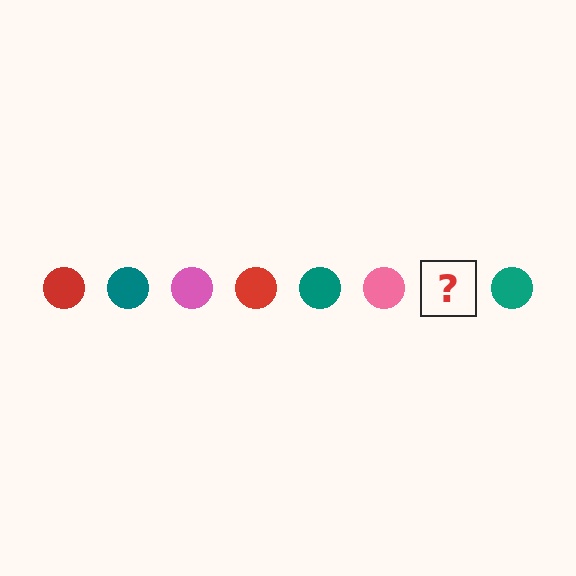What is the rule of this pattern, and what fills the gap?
The rule is that the pattern cycles through red, teal, pink circles. The gap should be filled with a red circle.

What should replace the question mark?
The question mark should be replaced with a red circle.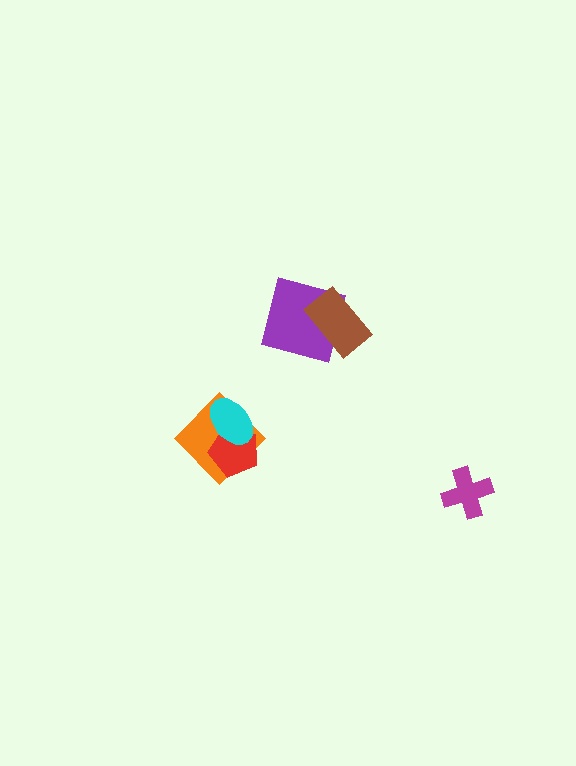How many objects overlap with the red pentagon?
2 objects overlap with the red pentagon.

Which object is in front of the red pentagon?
The cyan ellipse is in front of the red pentagon.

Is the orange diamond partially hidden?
Yes, it is partially covered by another shape.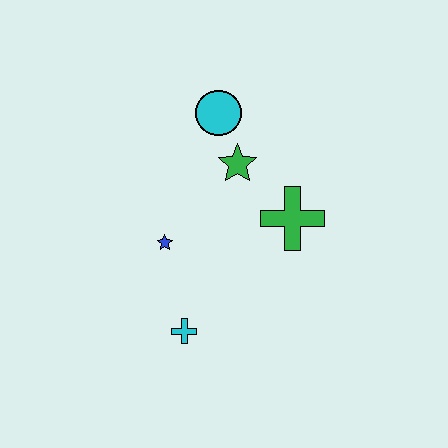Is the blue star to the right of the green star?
No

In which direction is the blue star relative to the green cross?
The blue star is to the left of the green cross.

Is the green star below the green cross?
No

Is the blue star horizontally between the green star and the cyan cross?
No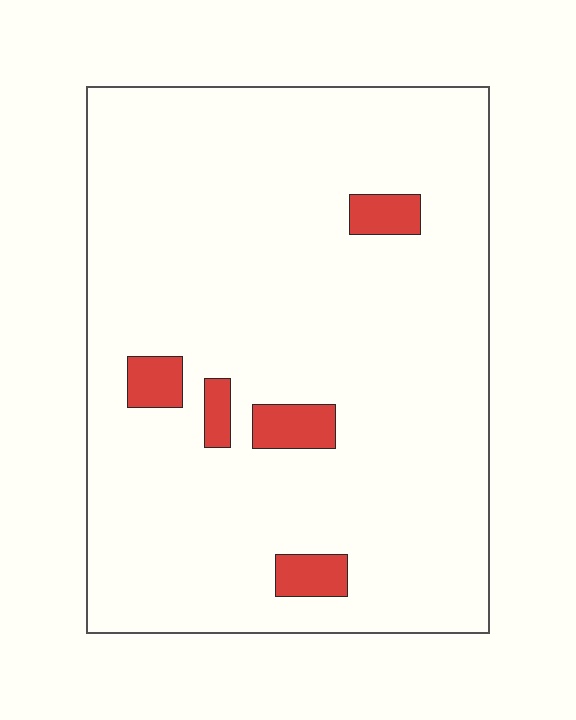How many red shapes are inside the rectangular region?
5.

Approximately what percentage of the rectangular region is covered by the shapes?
Approximately 5%.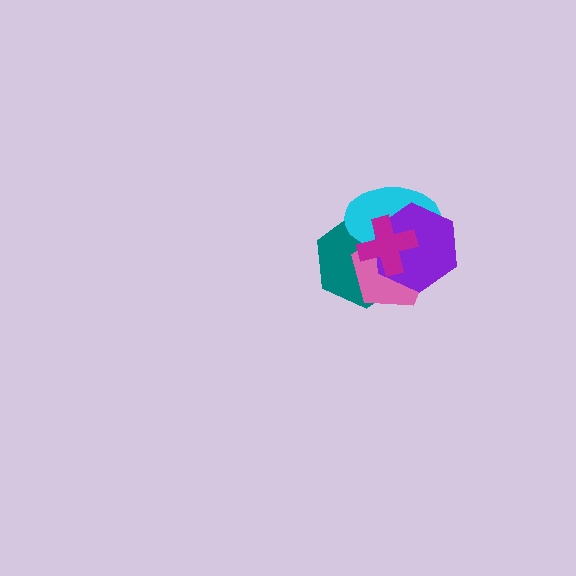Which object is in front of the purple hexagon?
The magenta cross is in front of the purple hexagon.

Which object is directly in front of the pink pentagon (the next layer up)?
The cyan ellipse is directly in front of the pink pentagon.